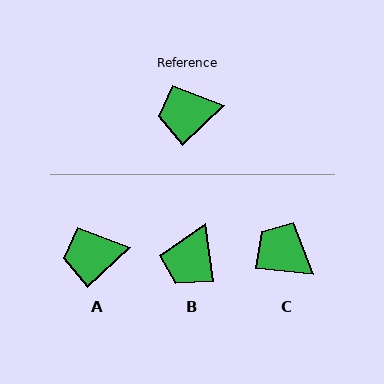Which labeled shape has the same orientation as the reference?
A.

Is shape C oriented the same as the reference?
No, it is off by about 49 degrees.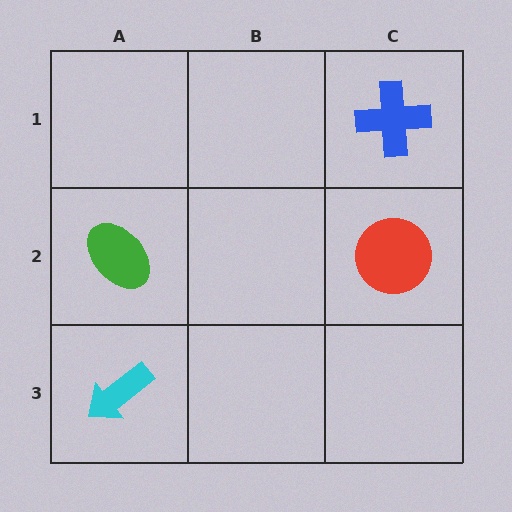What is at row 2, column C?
A red circle.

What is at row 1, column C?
A blue cross.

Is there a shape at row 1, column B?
No, that cell is empty.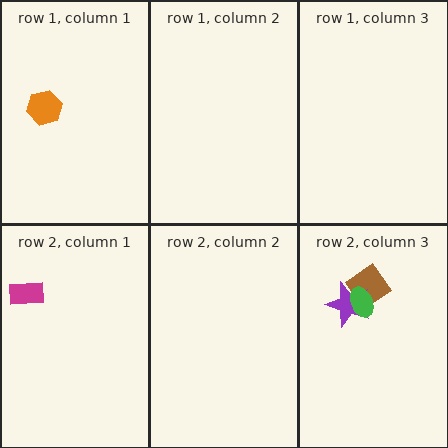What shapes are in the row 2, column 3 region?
The brown diamond, the purple star, the green ellipse.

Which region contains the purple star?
The row 2, column 3 region.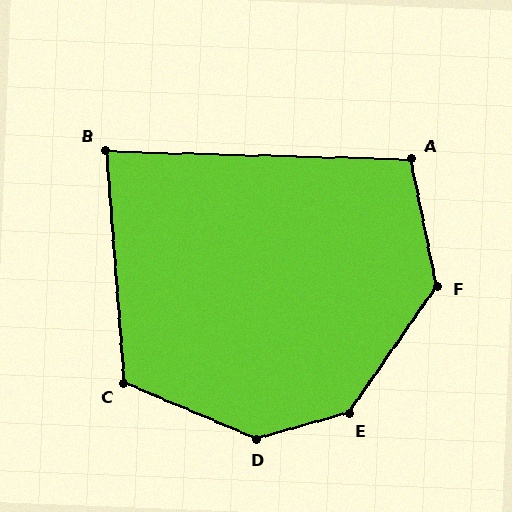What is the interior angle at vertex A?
Approximately 103 degrees (obtuse).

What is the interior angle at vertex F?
Approximately 134 degrees (obtuse).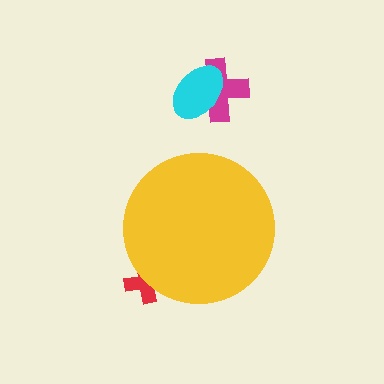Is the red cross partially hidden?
Yes, the red cross is partially hidden behind the yellow circle.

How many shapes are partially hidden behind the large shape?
1 shape is partially hidden.